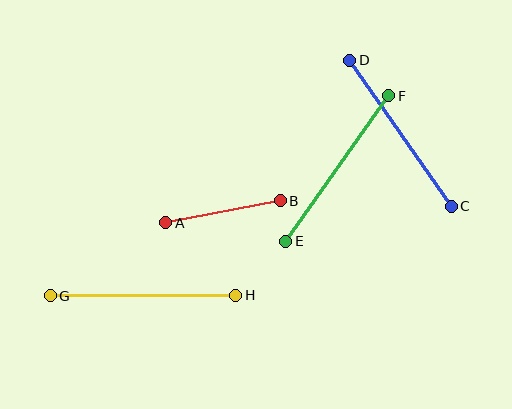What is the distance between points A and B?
The distance is approximately 116 pixels.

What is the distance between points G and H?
The distance is approximately 186 pixels.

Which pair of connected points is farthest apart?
Points G and H are farthest apart.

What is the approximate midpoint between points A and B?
The midpoint is at approximately (223, 212) pixels.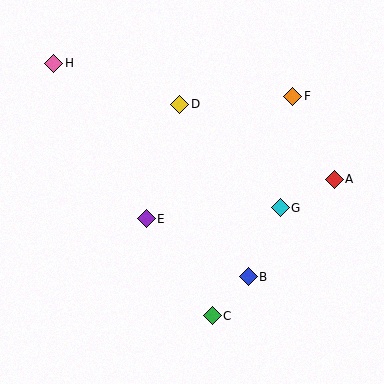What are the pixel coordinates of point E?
Point E is at (146, 219).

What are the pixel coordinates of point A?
Point A is at (334, 179).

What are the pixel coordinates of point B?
Point B is at (248, 277).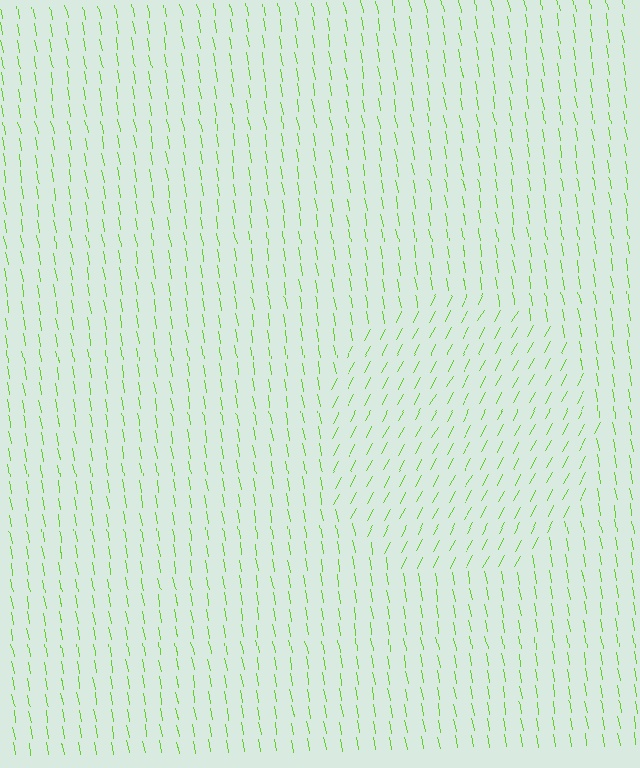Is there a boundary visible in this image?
Yes, there is a texture boundary formed by a change in line orientation.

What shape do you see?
I see a circle.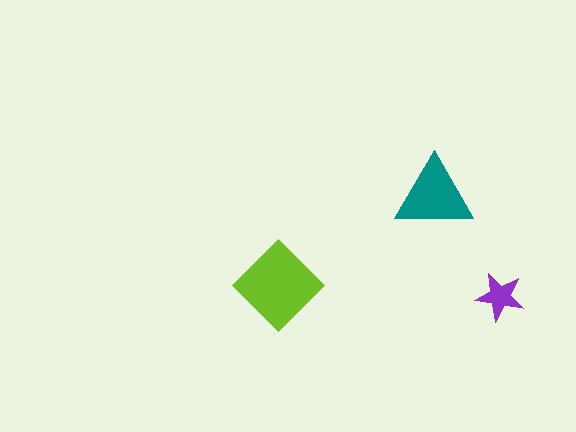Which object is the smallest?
The purple star.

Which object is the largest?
The lime diamond.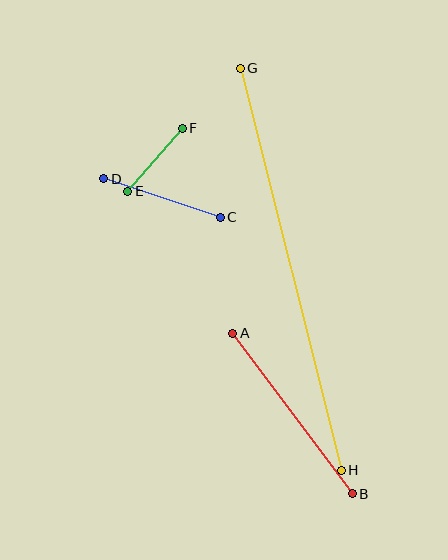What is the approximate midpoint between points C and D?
The midpoint is at approximately (162, 198) pixels.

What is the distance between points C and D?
The distance is approximately 123 pixels.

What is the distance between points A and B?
The distance is approximately 200 pixels.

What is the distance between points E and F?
The distance is approximately 84 pixels.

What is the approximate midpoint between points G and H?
The midpoint is at approximately (291, 269) pixels.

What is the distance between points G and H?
The distance is approximately 415 pixels.